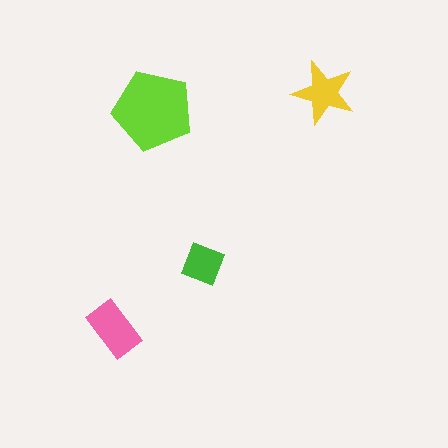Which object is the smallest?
The green diamond.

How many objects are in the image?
There are 4 objects in the image.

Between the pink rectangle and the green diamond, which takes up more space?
The pink rectangle.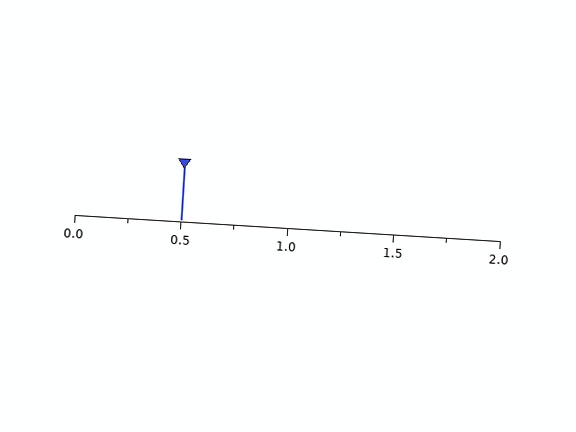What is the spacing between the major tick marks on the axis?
The major ticks are spaced 0.5 apart.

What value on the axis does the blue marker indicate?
The marker indicates approximately 0.5.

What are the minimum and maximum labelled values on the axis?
The axis runs from 0.0 to 2.0.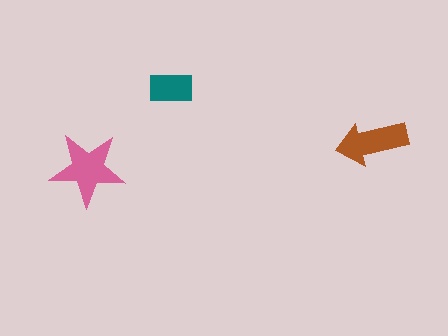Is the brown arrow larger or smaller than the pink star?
Smaller.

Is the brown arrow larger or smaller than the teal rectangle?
Larger.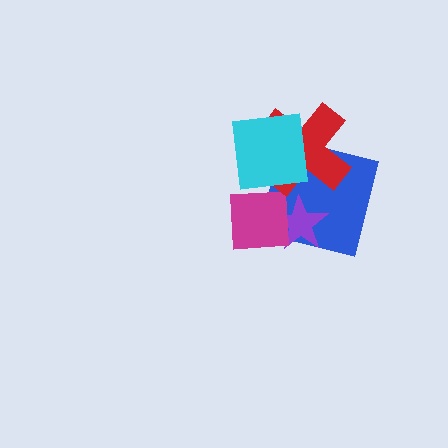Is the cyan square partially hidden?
No, no other shape covers it.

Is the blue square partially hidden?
Yes, it is partially covered by another shape.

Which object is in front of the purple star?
The magenta square is in front of the purple star.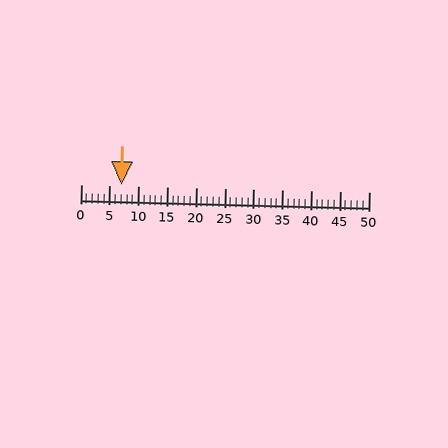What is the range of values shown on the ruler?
The ruler shows values from 0 to 50.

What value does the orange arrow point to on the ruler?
The orange arrow points to approximately 7.